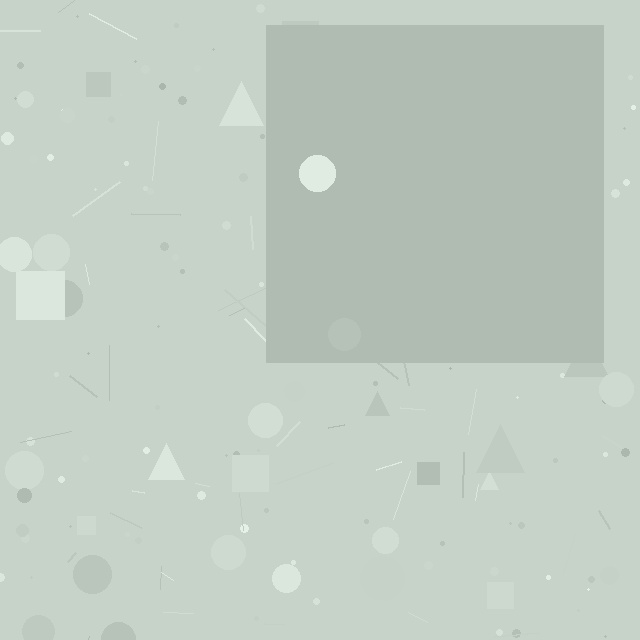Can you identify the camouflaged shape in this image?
The camouflaged shape is a square.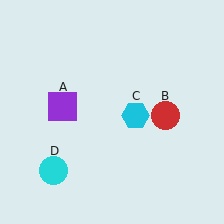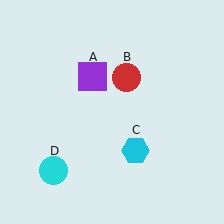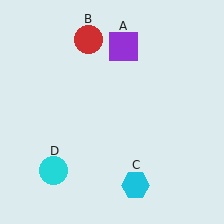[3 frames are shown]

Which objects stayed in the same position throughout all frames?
Cyan circle (object D) remained stationary.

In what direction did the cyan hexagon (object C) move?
The cyan hexagon (object C) moved down.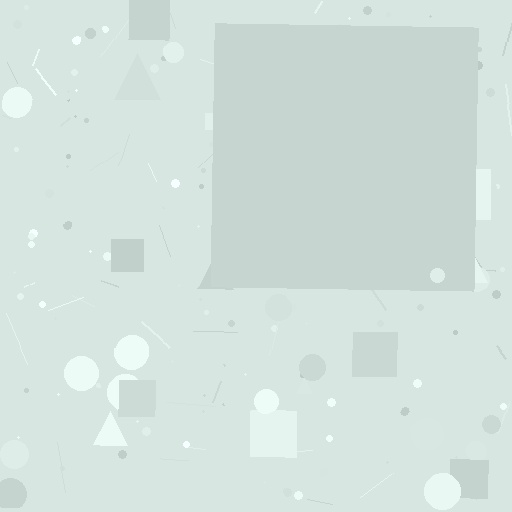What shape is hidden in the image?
A square is hidden in the image.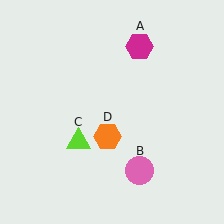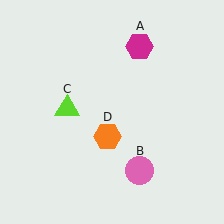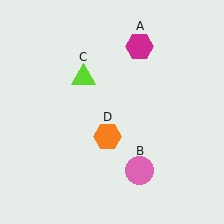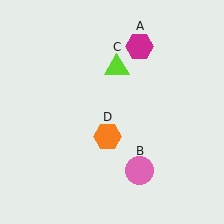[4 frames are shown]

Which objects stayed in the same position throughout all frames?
Magenta hexagon (object A) and pink circle (object B) and orange hexagon (object D) remained stationary.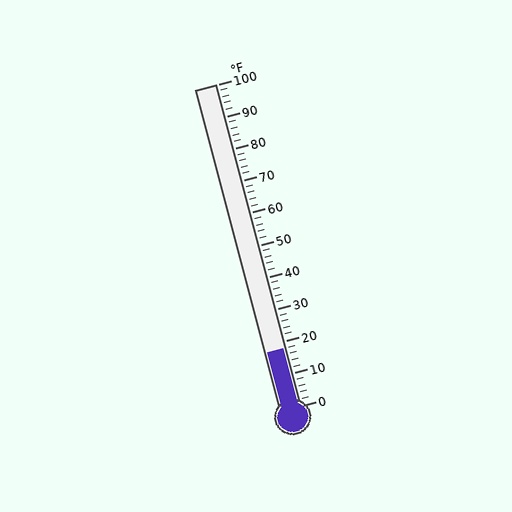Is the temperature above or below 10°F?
The temperature is above 10°F.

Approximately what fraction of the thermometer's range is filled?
The thermometer is filled to approximately 20% of its range.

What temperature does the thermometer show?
The thermometer shows approximately 18°F.